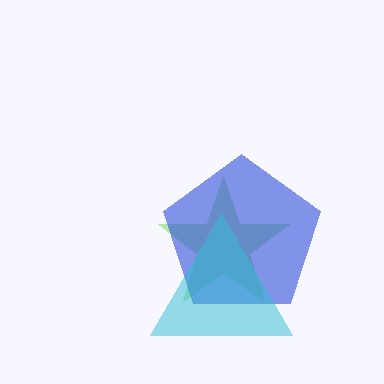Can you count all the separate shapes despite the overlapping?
Yes, there are 3 separate shapes.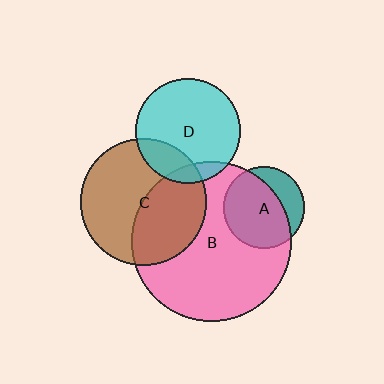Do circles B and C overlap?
Yes.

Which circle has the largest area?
Circle B (pink).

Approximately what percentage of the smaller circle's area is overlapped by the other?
Approximately 40%.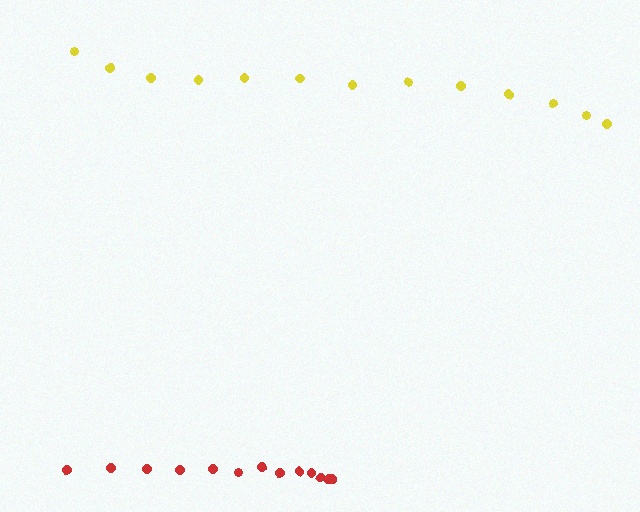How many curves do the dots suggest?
There are 2 distinct paths.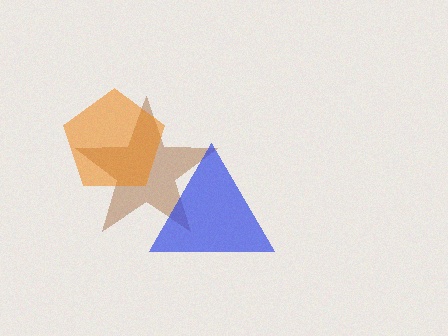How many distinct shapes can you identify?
There are 3 distinct shapes: a brown star, an orange pentagon, a blue triangle.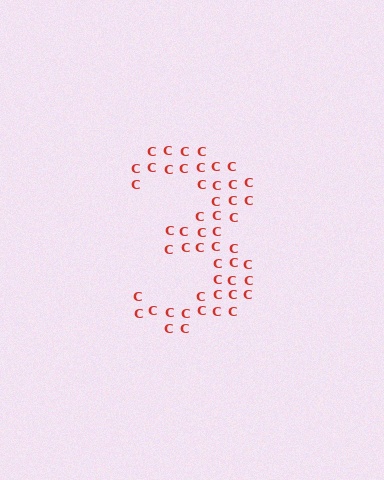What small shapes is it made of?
It is made of small letter C's.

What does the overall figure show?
The overall figure shows the digit 3.